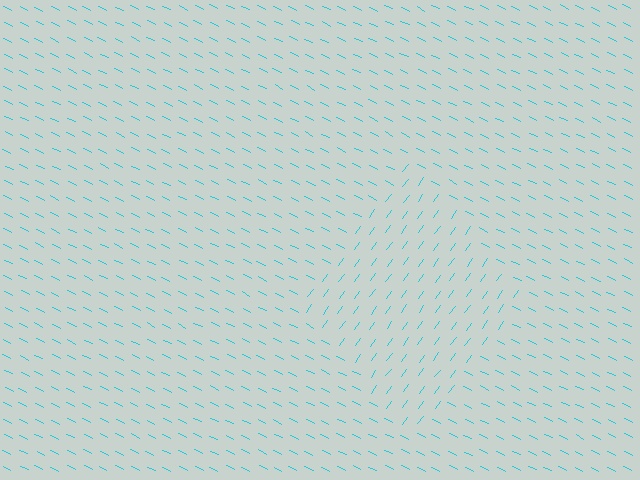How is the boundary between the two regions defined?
The boundary is defined purely by a change in line orientation (approximately 80 degrees difference). All lines are the same color and thickness.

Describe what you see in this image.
The image is filled with small cyan line segments. A diamond region in the image has lines oriented differently from the surrounding lines, creating a visible texture boundary.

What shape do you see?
I see a diamond.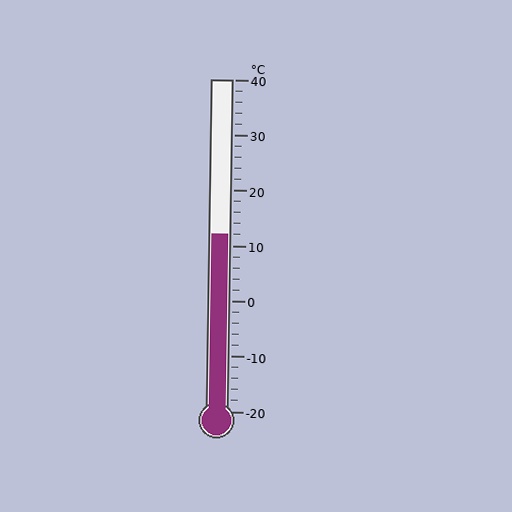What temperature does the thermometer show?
The thermometer shows approximately 12°C.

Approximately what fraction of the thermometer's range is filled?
The thermometer is filled to approximately 55% of its range.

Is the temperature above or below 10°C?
The temperature is above 10°C.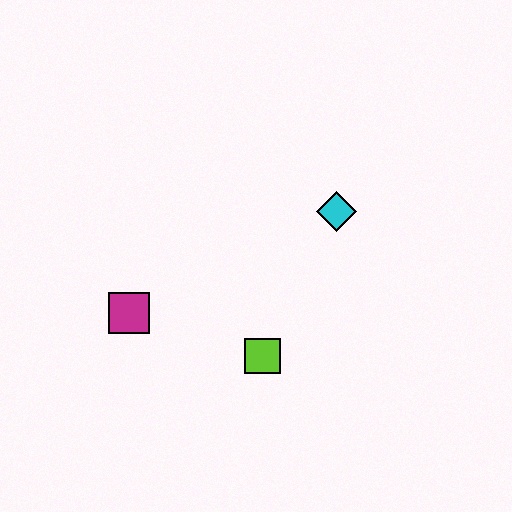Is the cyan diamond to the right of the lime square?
Yes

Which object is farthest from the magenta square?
The cyan diamond is farthest from the magenta square.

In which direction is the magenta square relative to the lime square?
The magenta square is to the left of the lime square.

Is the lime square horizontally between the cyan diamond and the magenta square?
Yes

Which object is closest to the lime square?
The magenta square is closest to the lime square.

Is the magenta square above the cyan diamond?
No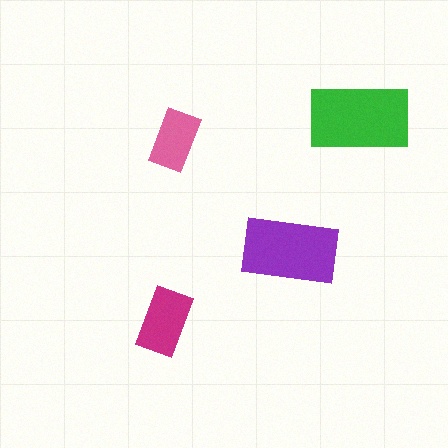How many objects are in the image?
There are 4 objects in the image.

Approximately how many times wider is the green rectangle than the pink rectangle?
About 1.5 times wider.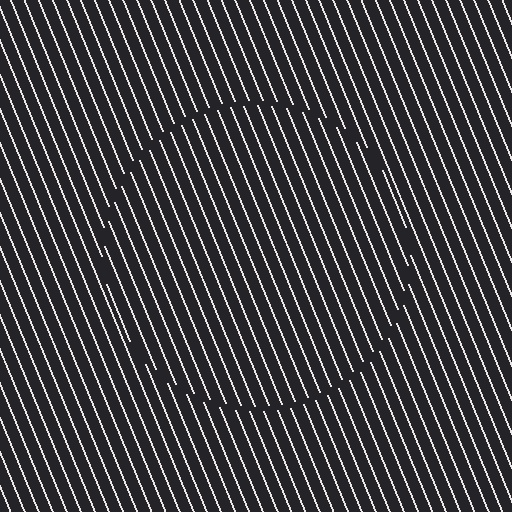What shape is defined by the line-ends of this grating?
An illusory circle. The interior of the shape contains the same grating, shifted by half a period — the contour is defined by the phase discontinuity where line-ends from the inner and outer gratings abut.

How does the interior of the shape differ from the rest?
The interior of the shape contains the same grating, shifted by half a period — the contour is defined by the phase discontinuity where line-ends from the inner and outer gratings abut.